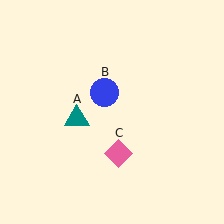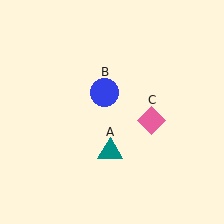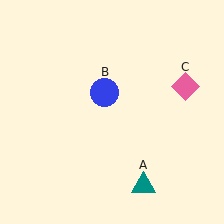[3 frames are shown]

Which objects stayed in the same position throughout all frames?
Blue circle (object B) remained stationary.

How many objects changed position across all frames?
2 objects changed position: teal triangle (object A), pink diamond (object C).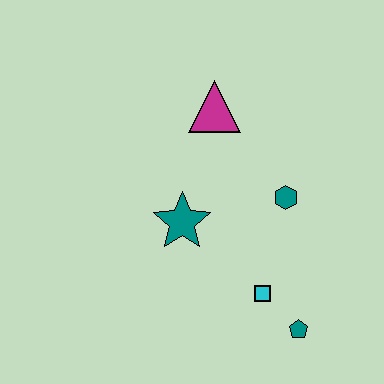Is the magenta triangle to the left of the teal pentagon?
Yes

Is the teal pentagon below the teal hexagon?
Yes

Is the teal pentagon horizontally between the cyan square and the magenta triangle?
No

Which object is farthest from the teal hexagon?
The teal pentagon is farthest from the teal hexagon.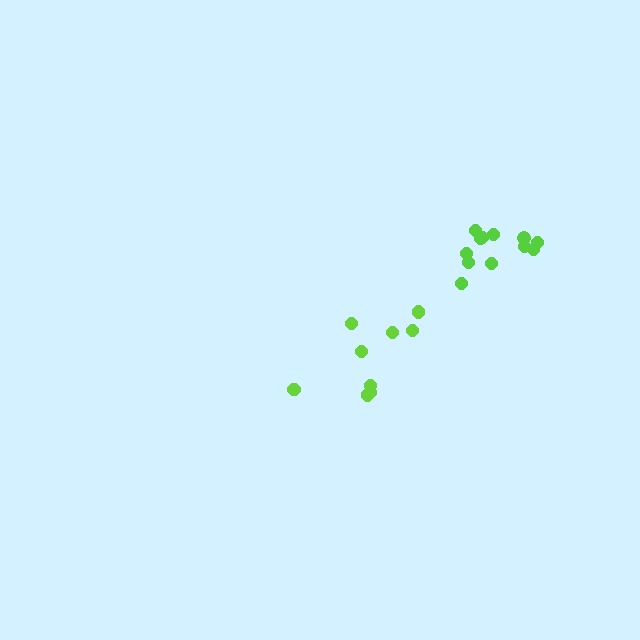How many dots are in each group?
Group 1: 9 dots, Group 2: 12 dots (21 total).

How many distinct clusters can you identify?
There are 2 distinct clusters.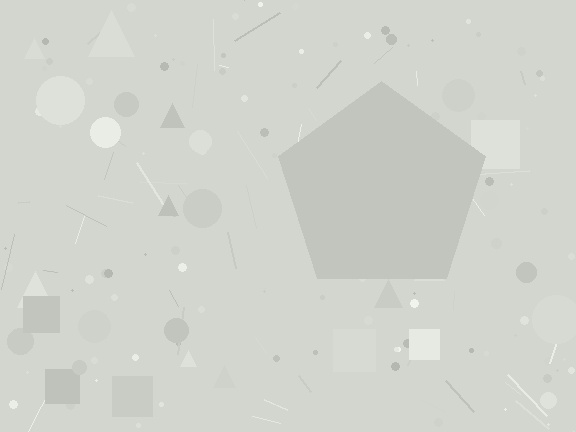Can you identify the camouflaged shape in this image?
The camouflaged shape is a pentagon.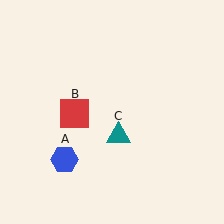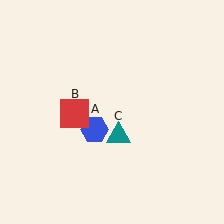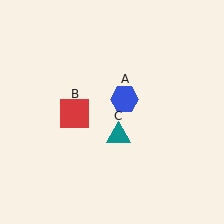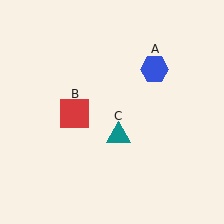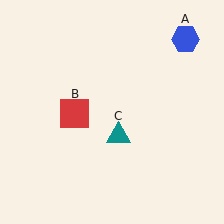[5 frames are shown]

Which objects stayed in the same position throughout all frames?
Red square (object B) and teal triangle (object C) remained stationary.